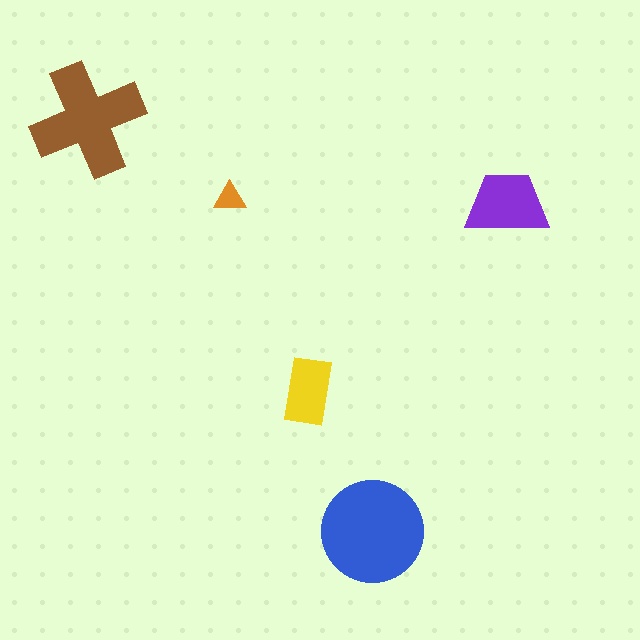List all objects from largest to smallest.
The blue circle, the brown cross, the purple trapezoid, the yellow rectangle, the orange triangle.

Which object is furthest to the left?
The brown cross is leftmost.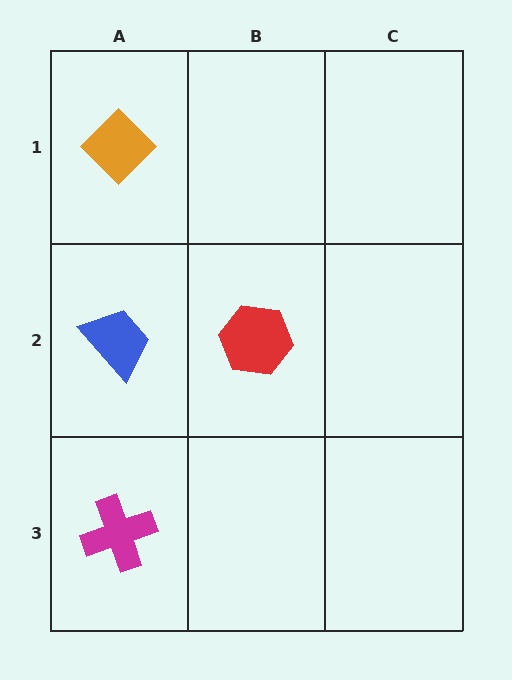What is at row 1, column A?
An orange diamond.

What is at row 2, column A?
A blue trapezoid.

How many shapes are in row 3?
1 shape.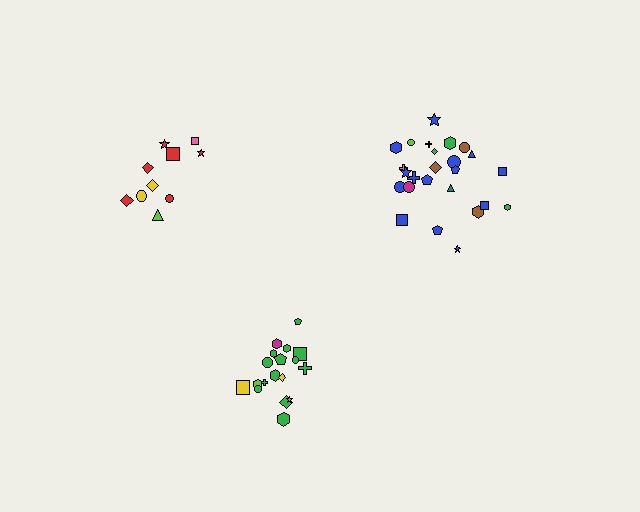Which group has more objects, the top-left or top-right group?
The top-right group.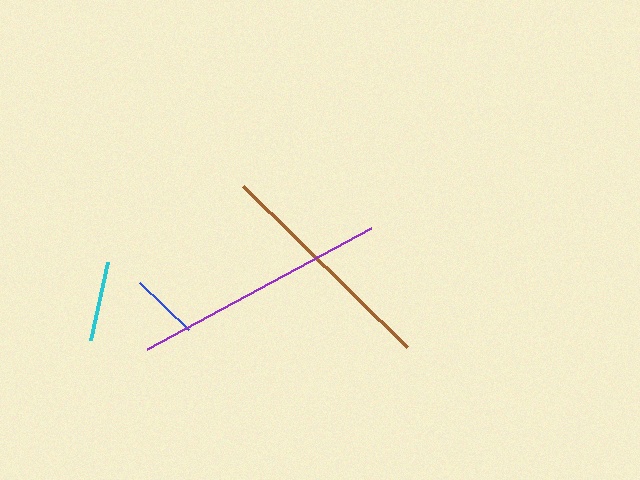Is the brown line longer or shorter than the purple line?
The purple line is longer than the brown line.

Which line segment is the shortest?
The blue line is the shortest at approximately 68 pixels.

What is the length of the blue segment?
The blue segment is approximately 68 pixels long.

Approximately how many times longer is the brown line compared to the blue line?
The brown line is approximately 3.3 times the length of the blue line.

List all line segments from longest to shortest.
From longest to shortest: purple, brown, cyan, blue.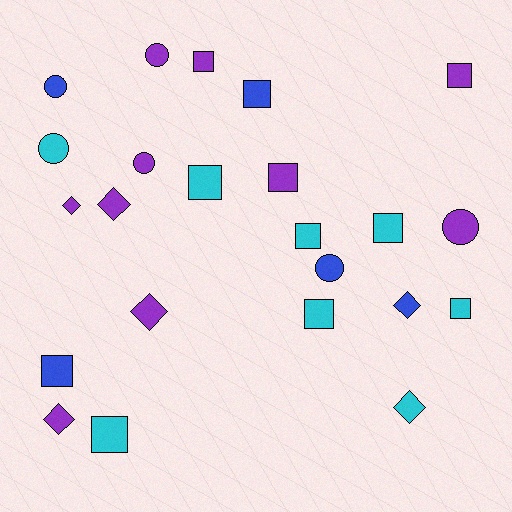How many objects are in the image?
There are 23 objects.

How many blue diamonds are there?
There is 1 blue diamond.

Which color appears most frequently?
Purple, with 10 objects.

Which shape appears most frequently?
Square, with 11 objects.